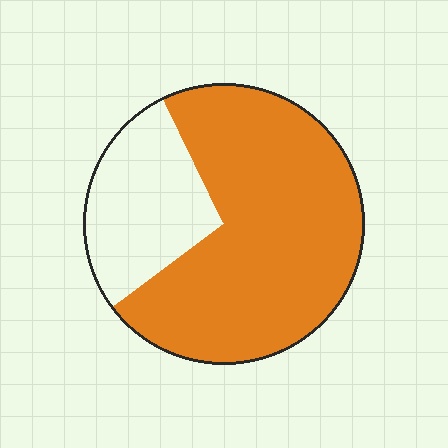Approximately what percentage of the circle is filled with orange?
Approximately 70%.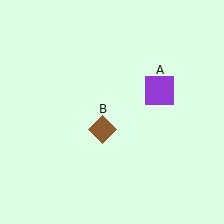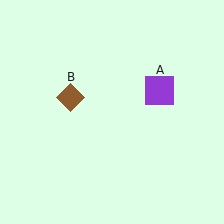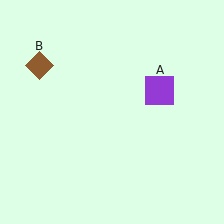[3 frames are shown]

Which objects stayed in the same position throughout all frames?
Purple square (object A) remained stationary.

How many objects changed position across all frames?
1 object changed position: brown diamond (object B).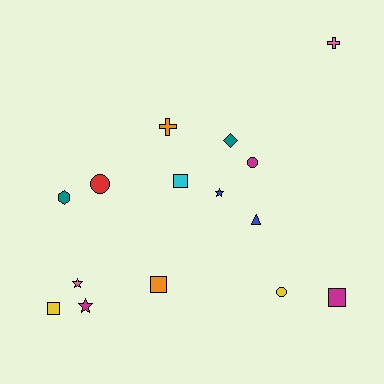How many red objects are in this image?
There is 1 red object.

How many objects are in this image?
There are 15 objects.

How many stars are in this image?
There are 3 stars.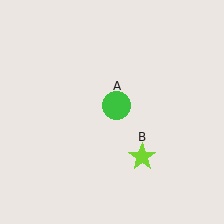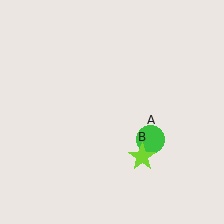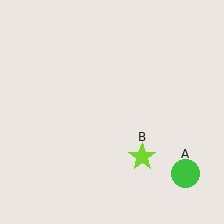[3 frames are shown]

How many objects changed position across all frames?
1 object changed position: green circle (object A).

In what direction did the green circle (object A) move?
The green circle (object A) moved down and to the right.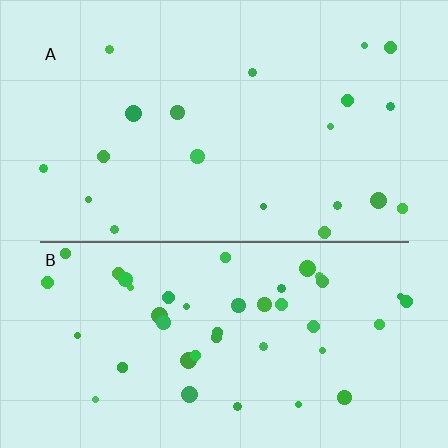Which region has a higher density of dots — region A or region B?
B (the bottom).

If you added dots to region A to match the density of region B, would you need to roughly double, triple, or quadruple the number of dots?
Approximately double.